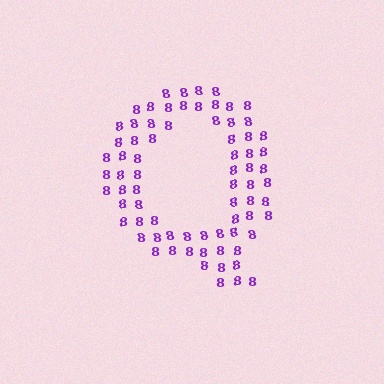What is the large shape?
The large shape is the letter Q.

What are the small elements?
The small elements are digit 8's.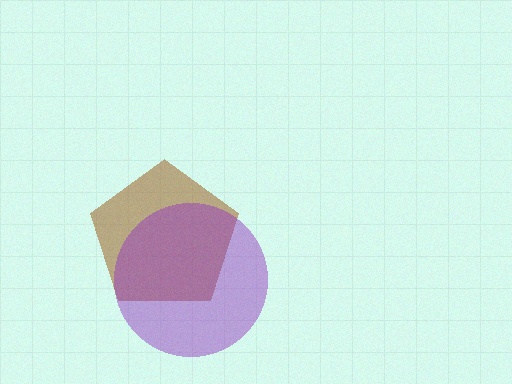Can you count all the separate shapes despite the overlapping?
Yes, there are 2 separate shapes.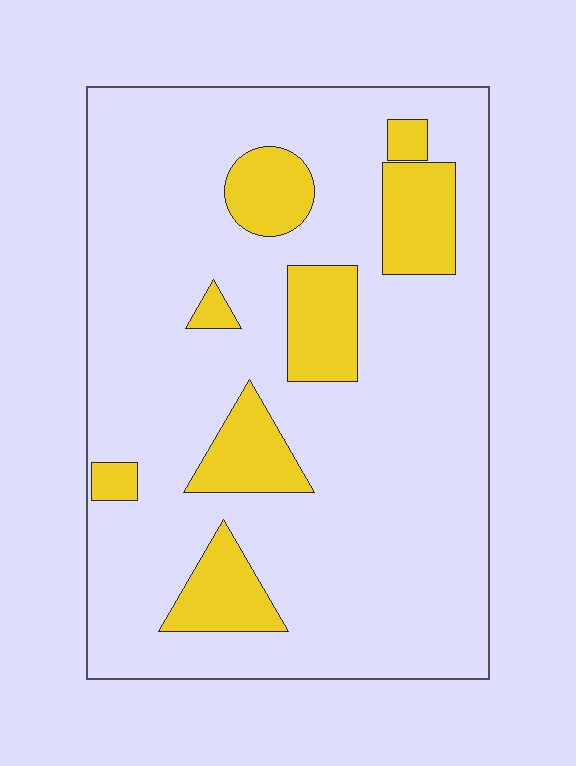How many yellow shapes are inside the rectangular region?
8.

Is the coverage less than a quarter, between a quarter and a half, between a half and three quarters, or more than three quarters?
Less than a quarter.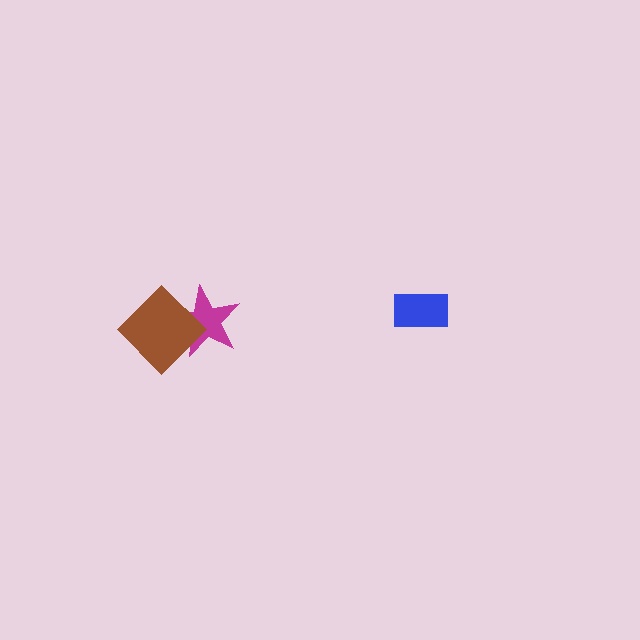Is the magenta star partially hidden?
Yes, it is partially covered by another shape.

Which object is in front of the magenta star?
The brown diamond is in front of the magenta star.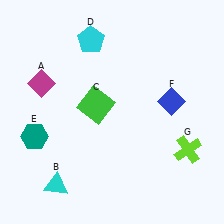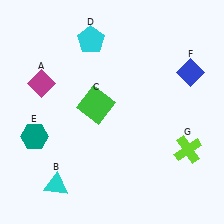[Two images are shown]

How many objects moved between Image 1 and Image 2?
1 object moved between the two images.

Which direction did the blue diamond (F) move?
The blue diamond (F) moved up.